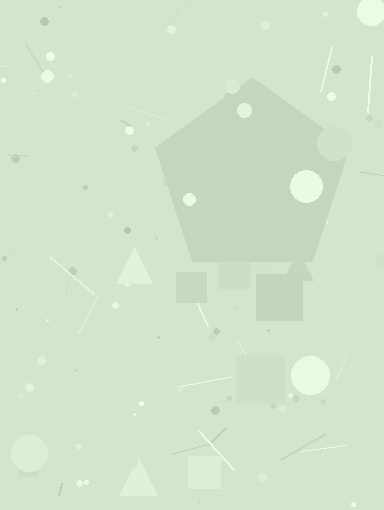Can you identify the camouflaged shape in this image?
The camouflaged shape is a pentagon.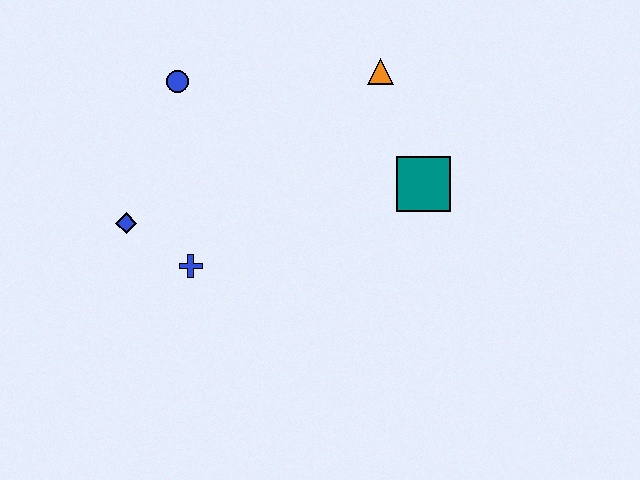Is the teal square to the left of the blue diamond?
No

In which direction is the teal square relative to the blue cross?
The teal square is to the right of the blue cross.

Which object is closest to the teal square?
The orange triangle is closest to the teal square.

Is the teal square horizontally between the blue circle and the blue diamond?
No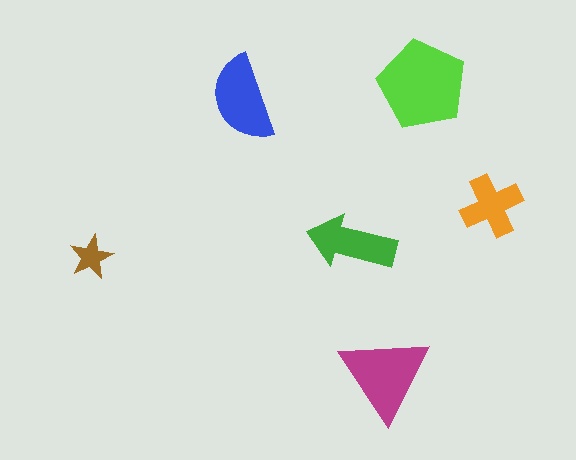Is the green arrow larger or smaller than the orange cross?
Larger.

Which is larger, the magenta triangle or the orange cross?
The magenta triangle.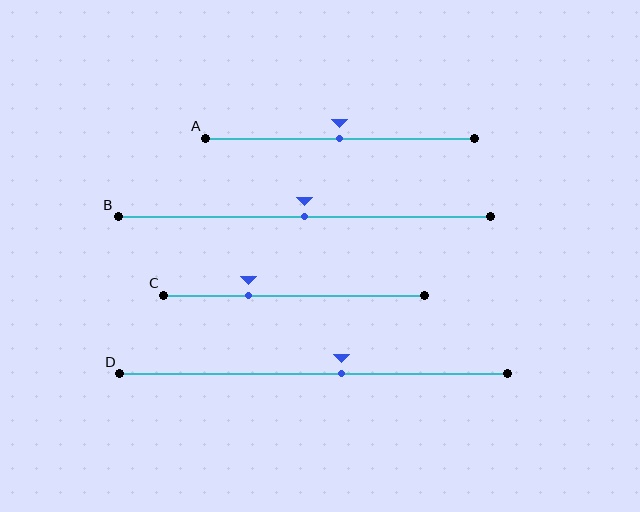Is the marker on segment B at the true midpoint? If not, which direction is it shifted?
Yes, the marker on segment B is at the true midpoint.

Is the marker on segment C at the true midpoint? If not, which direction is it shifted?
No, the marker on segment C is shifted to the left by about 18% of the segment length.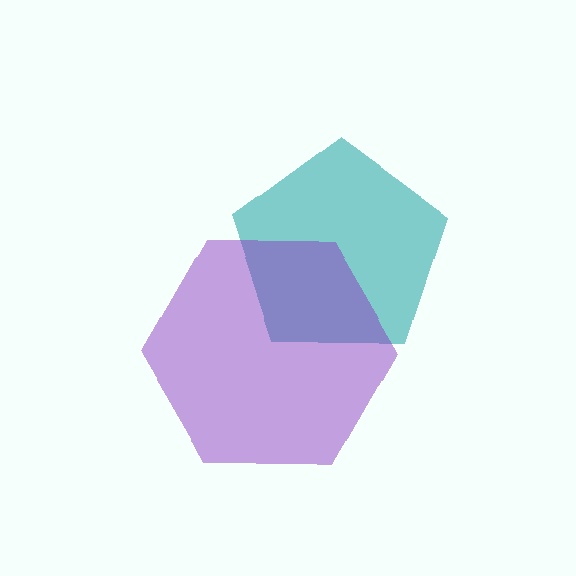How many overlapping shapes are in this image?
There are 2 overlapping shapes in the image.